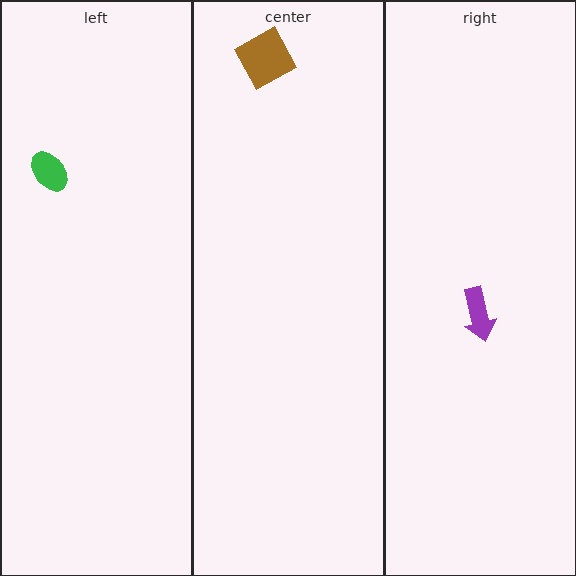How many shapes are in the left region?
1.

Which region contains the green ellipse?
The left region.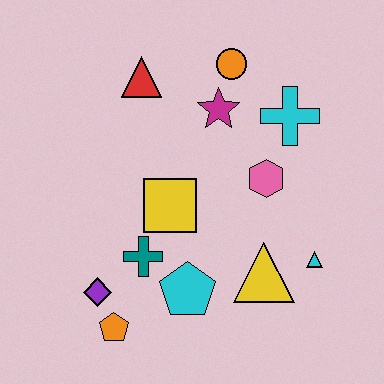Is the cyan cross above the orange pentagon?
Yes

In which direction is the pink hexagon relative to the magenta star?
The pink hexagon is below the magenta star.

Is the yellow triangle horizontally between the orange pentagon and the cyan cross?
Yes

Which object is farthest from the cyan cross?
The orange pentagon is farthest from the cyan cross.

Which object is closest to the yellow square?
The teal cross is closest to the yellow square.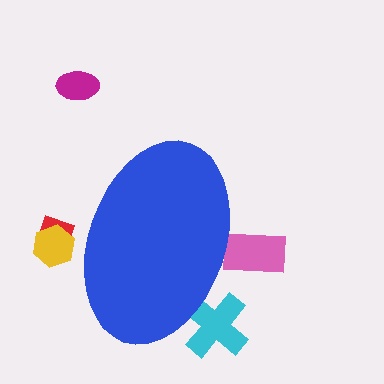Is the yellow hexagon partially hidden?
Yes, the yellow hexagon is partially hidden behind the blue ellipse.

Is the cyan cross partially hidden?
Yes, the cyan cross is partially hidden behind the blue ellipse.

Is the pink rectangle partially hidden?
Yes, the pink rectangle is partially hidden behind the blue ellipse.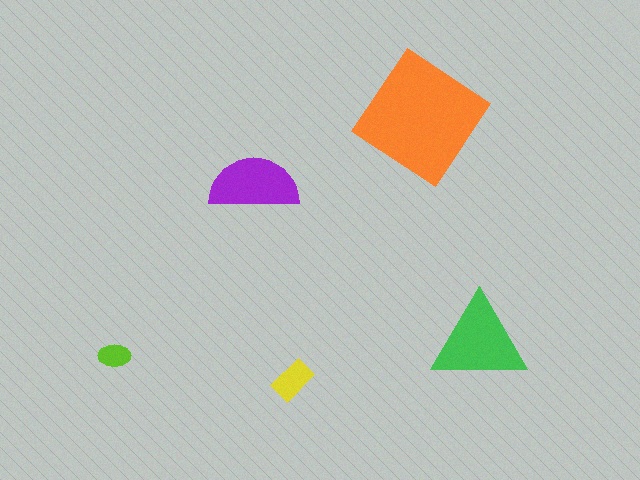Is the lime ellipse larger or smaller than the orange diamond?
Smaller.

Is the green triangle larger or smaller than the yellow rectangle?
Larger.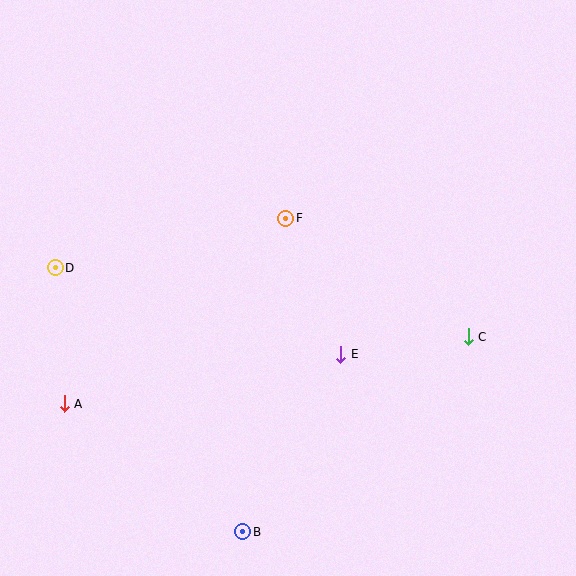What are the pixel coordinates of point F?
Point F is at (286, 218).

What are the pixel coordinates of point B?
Point B is at (243, 532).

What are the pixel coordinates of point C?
Point C is at (468, 337).